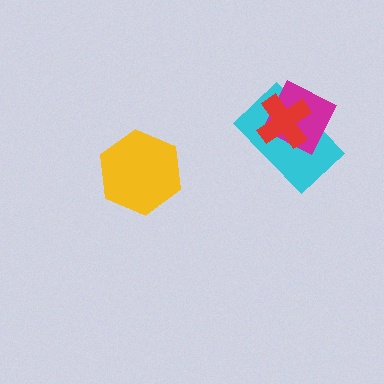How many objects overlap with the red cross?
2 objects overlap with the red cross.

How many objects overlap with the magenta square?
2 objects overlap with the magenta square.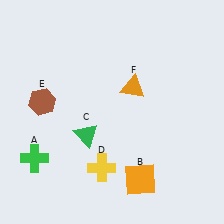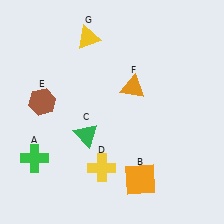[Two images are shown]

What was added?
A yellow triangle (G) was added in Image 2.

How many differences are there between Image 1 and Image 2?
There is 1 difference between the two images.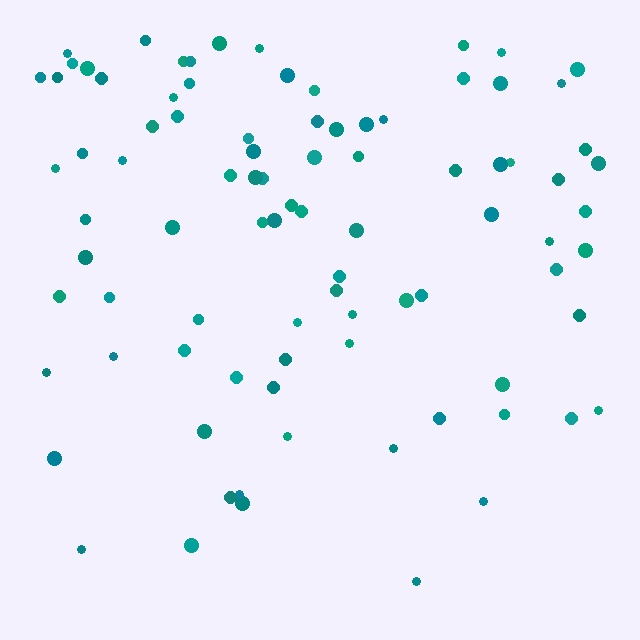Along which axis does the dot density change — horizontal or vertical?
Vertical.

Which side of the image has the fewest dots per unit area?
The bottom.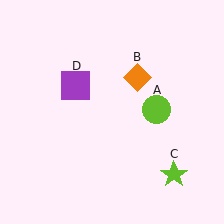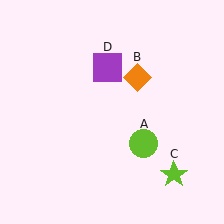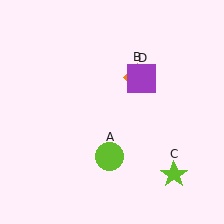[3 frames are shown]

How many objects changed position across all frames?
2 objects changed position: lime circle (object A), purple square (object D).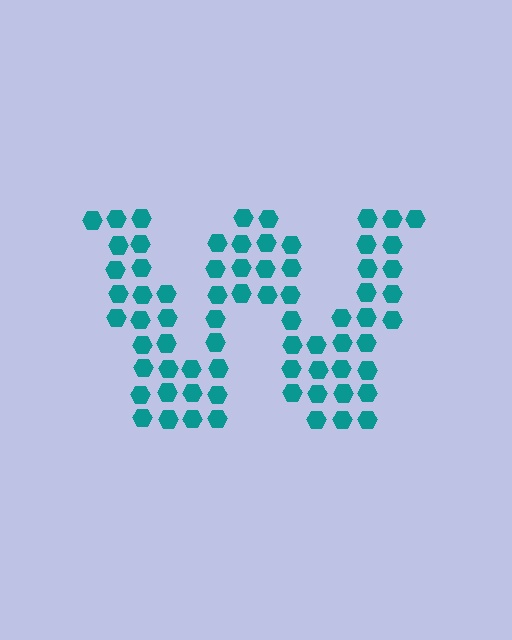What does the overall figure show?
The overall figure shows the letter W.